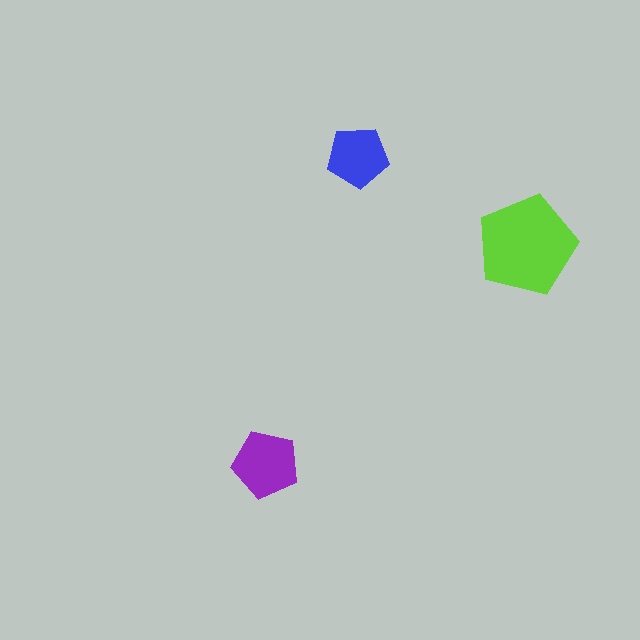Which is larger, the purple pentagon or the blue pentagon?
The purple one.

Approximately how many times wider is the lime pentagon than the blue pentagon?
About 1.5 times wider.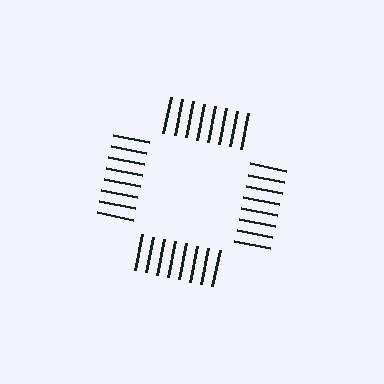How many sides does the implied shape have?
4 sides — the line-ends trace a square.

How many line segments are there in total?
32 — 8 along each of the 4 edges.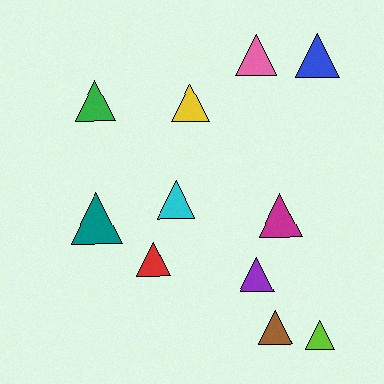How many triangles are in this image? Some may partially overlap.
There are 11 triangles.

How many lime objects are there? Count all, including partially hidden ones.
There is 1 lime object.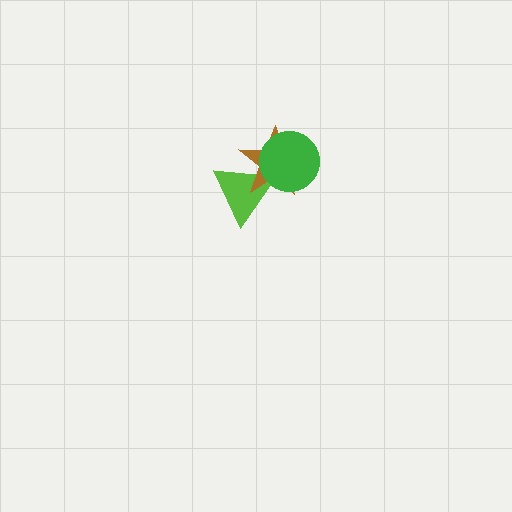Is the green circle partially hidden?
No, no other shape covers it.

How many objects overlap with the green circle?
2 objects overlap with the green circle.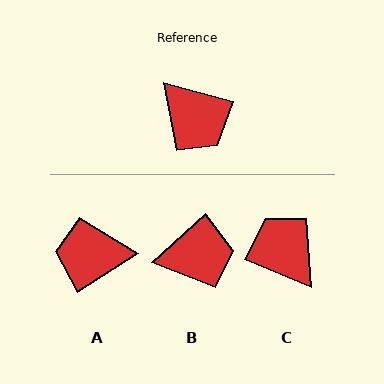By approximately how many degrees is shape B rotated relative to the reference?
Approximately 58 degrees counter-clockwise.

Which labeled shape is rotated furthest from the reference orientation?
C, about 173 degrees away.